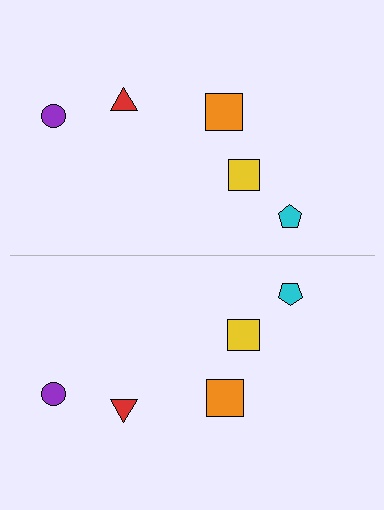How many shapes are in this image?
There are 10 shapes in this image.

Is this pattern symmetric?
Yes, this pattern has bilateral (reflection) symmetry.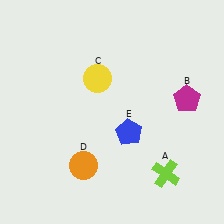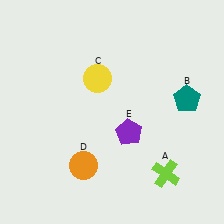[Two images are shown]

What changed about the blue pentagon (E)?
In Image 1, E is blue. In Image 2, it changed to purple.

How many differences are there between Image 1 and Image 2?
There are 2 differences between the two images.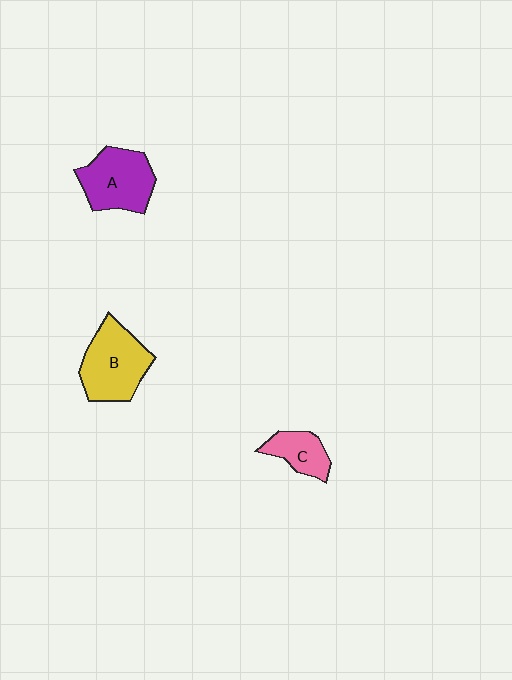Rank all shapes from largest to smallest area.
From largest to smallest: B (yellow), A (purple), C (pink).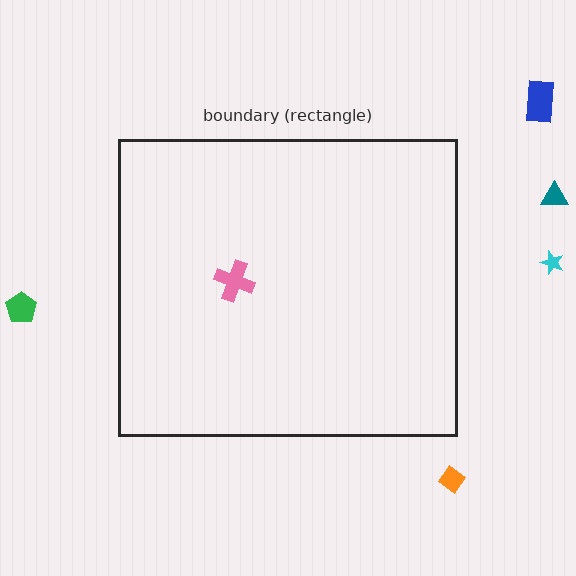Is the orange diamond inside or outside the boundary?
Outside.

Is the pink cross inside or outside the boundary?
Inside.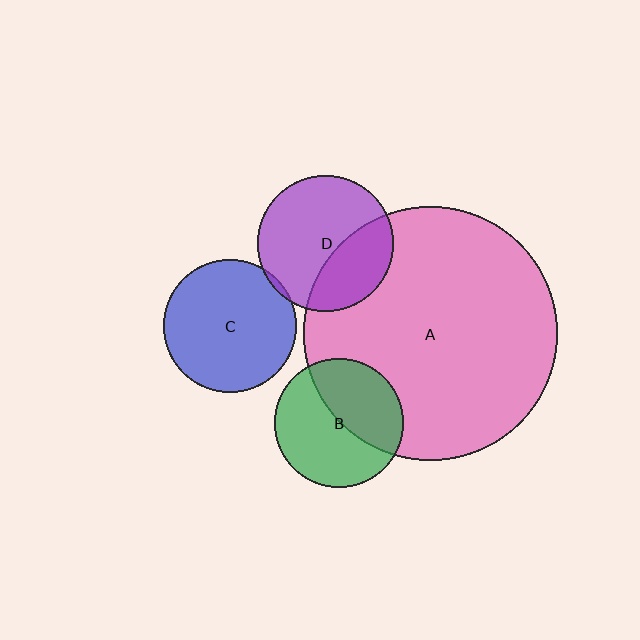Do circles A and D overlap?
Yes.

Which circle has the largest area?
Circle A (pink).